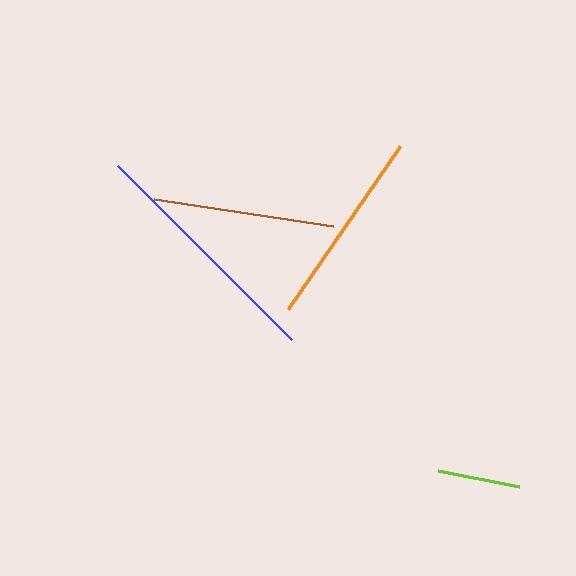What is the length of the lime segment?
The lime segment is approximately 82 pixels long.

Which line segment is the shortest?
The lime line is the shortest at approximately 82 pixels.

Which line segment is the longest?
The blue line is the longest at approximately 247 pixels.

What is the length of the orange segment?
The orange segment is approximately 199 pixels long.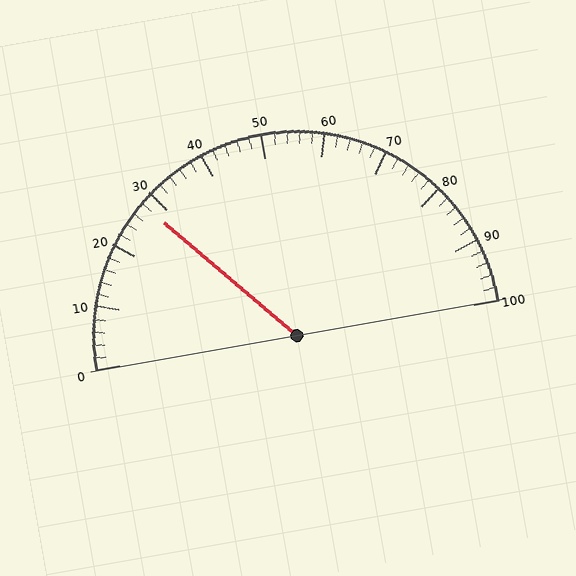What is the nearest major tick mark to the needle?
The nearest major tick mark is 30.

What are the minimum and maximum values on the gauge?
The gauge ranges from 0 to 100.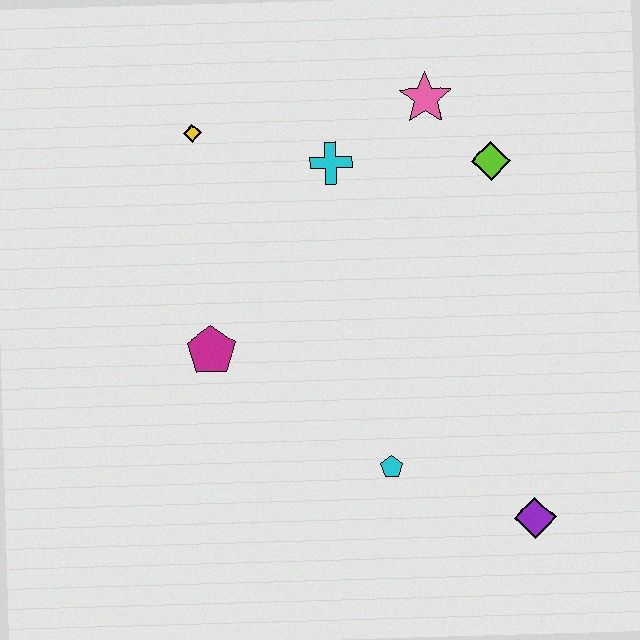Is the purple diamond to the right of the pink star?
Yes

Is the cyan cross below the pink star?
Yes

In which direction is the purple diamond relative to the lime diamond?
The purple diamond is below the lime diamond.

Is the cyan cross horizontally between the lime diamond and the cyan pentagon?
No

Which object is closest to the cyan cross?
The pink star is closest to the cyan cross.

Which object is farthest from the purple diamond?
The yellow diamond is farthest from the purple diamond.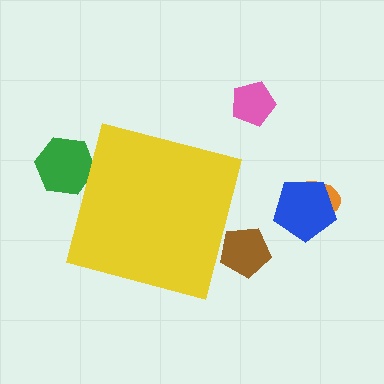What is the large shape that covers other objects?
A yellow square.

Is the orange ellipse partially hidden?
No, the orange ellipse is fully visible.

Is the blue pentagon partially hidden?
No, the blue pentagon is fully visible.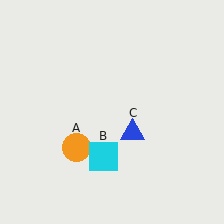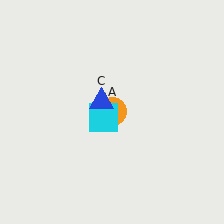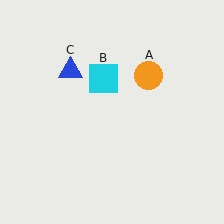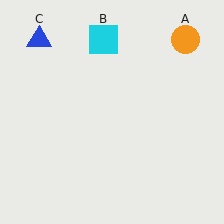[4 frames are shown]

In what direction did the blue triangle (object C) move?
The blue triangle (object C) moved up and to the left.